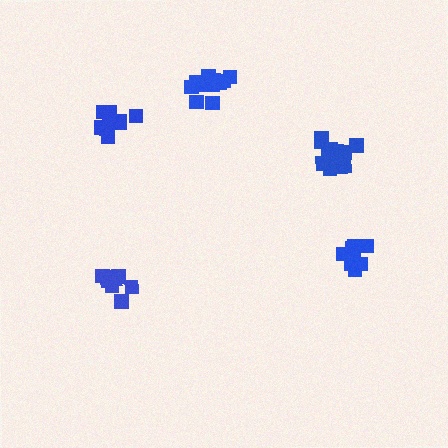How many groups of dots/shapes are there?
There are 5 groups.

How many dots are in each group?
Group 1: 9 dots, Group 2: 11 dots, Group 3: 13 dots, Group 4: 9 dots, Group 5: 8 dots (50 total).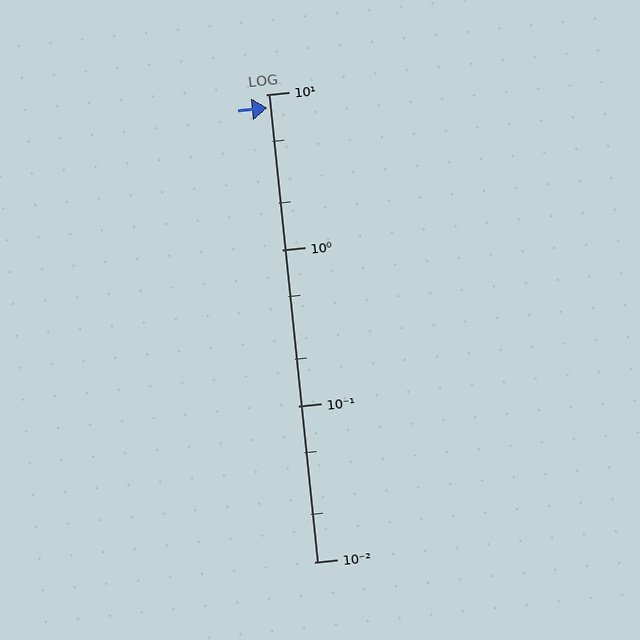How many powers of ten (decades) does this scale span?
The scale spans 3 decades, from 0.01 to 10.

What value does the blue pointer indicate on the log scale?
The pointer indicates approximately 8.2.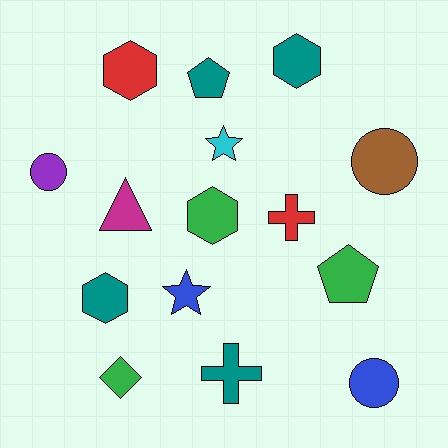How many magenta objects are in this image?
There is 1 magenta object.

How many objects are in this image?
There are 15 objects.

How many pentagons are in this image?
There are 2 pentagons.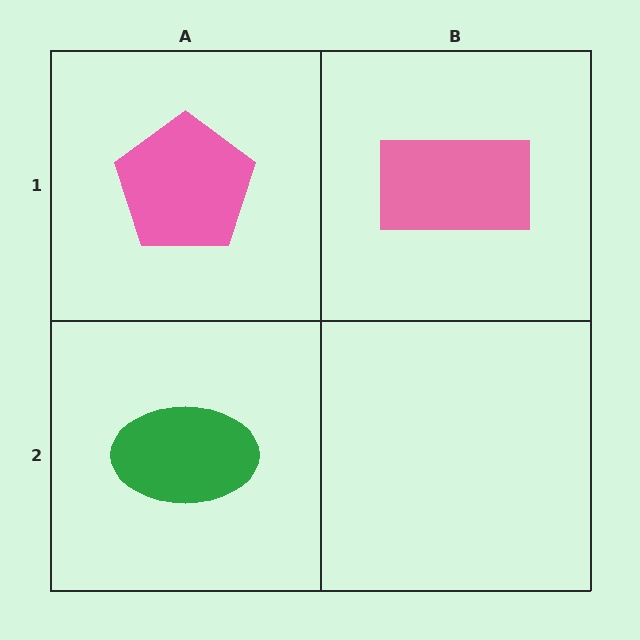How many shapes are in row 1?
2 shapes.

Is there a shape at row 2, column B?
No, that cell is empty.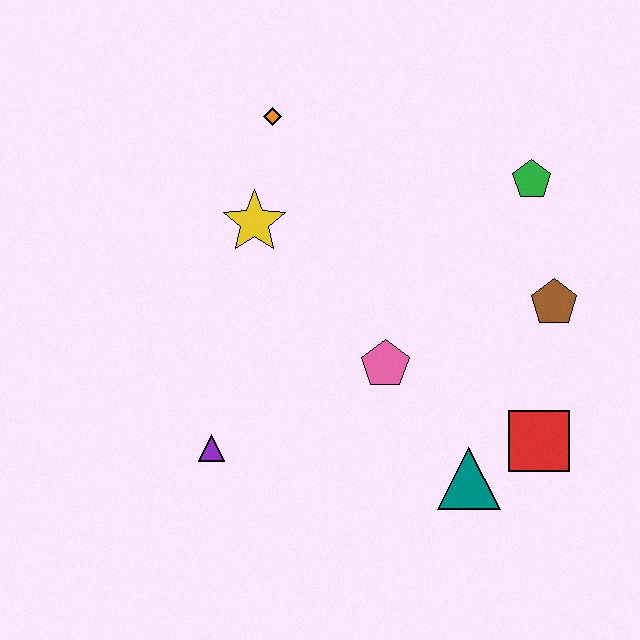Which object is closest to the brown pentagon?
The green pentagon is closest to the brown pentagon.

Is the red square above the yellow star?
No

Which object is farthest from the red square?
The orange diamond is farthest from the red square.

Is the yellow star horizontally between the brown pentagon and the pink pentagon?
No